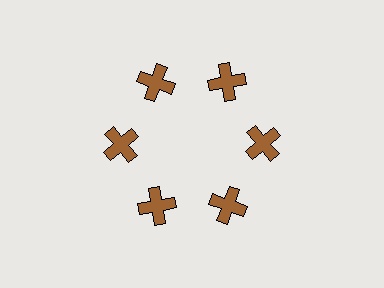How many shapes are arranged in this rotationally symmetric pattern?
There are 6 shapes, arranged in 6 groups of 1.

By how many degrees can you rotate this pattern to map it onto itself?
The pattern maps onto itself every 60 degrees of rotation.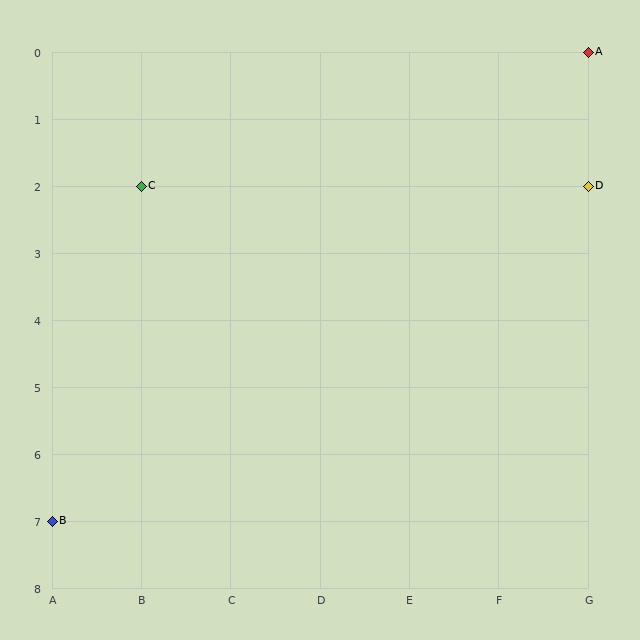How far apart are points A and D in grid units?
Points A and D are 2 rows apart.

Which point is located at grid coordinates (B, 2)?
Point C is at (B, 2).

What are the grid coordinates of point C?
Point C is at grid coordinates (B, 2).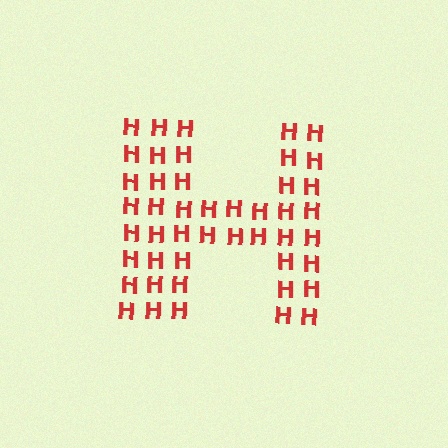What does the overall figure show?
The overall figure shows the letter H.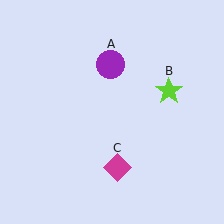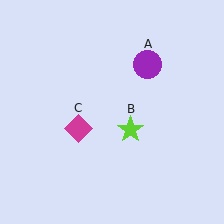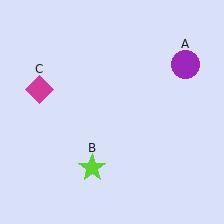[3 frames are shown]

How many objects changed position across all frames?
3 objects changed position: purple circle (object A), lime star (object B), magenta diamond (object C).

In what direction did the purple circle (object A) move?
The purple circle (object A) moved right.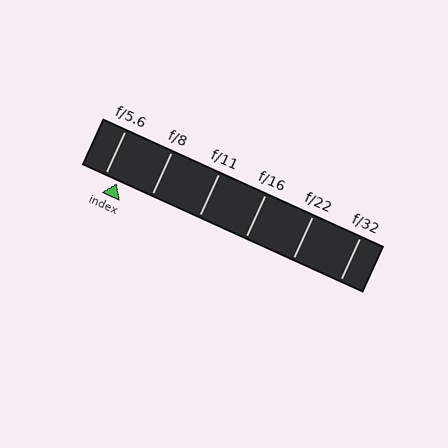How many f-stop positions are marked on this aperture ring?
There are 6 f-stop positions marked.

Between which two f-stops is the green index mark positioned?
The index mark is between f/5.6 and f/8.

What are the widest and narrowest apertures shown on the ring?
The widest aperture shown is f/5.6 and the narrowest is f/32.